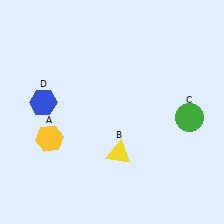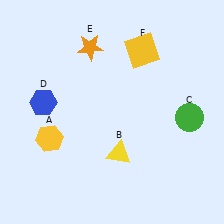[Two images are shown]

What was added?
An orange star (E), a yellow square (F) were added in Image 2.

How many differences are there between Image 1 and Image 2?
There are 2 differences between the two images.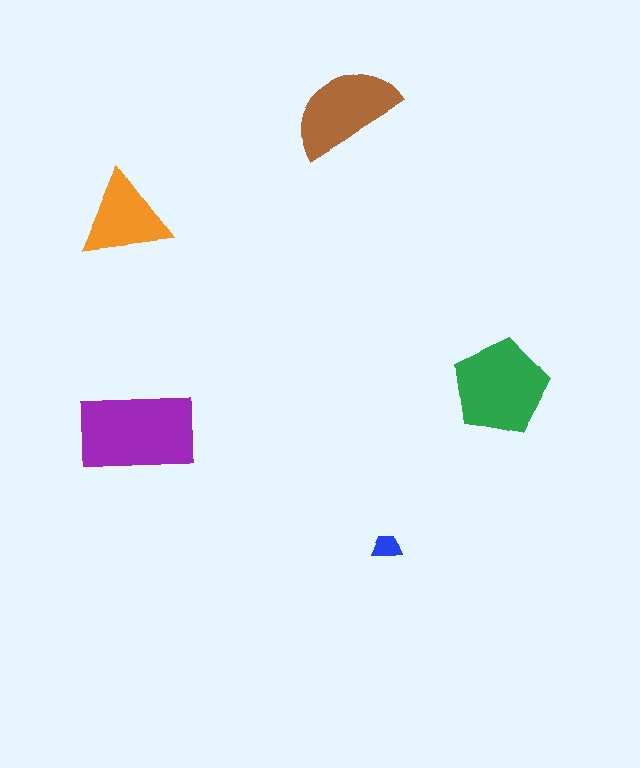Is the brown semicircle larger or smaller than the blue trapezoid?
Larger.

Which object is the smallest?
The blue trapezoid.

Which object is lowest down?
The blue trapezoid is bottommost.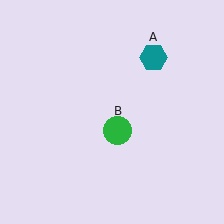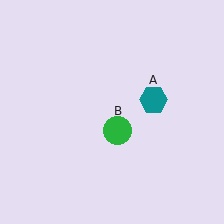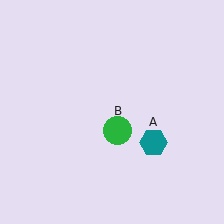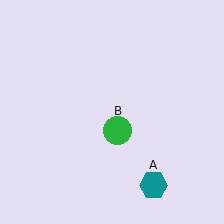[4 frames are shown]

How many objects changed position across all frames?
1 object changed position: teal hexagon (object A).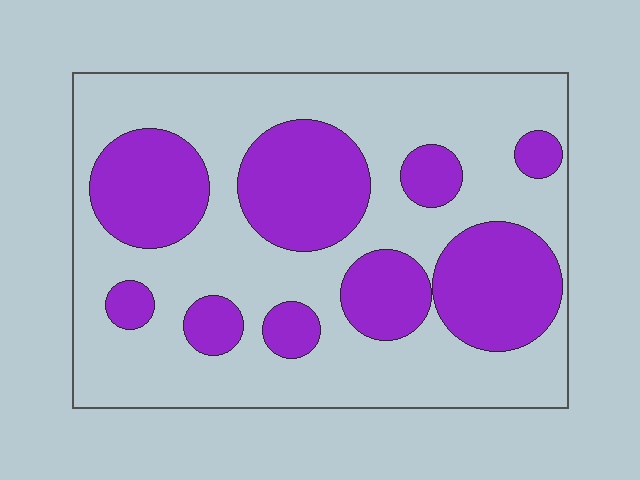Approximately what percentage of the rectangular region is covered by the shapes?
Approximately 35%.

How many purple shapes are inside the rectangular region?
9.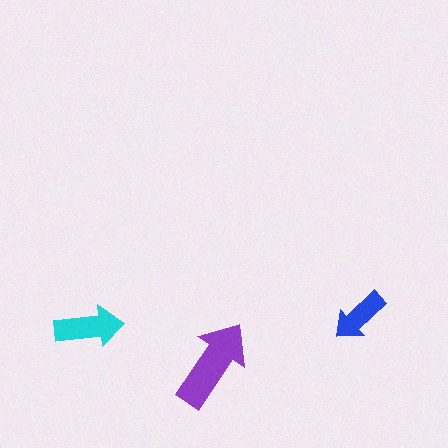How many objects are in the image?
There are 3 objects in the image.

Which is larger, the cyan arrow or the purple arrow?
The purple one.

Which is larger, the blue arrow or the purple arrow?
The purple one.